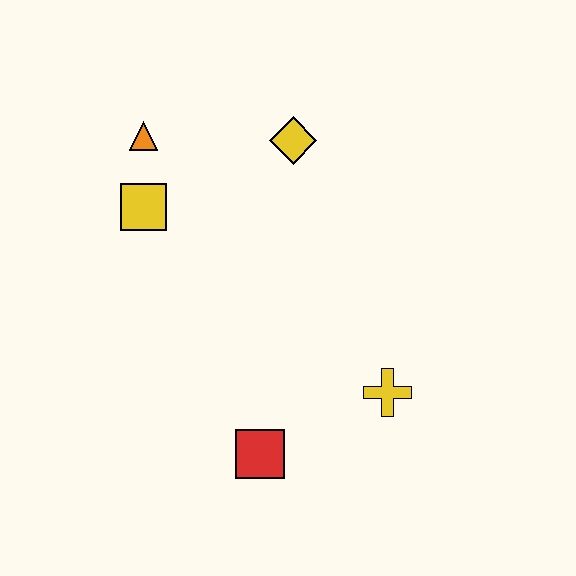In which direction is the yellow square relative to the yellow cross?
The yellow square is to the left of the yellow cross.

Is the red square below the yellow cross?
Yes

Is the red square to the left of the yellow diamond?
Yes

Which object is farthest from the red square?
The orange triangle is farthest from the red square.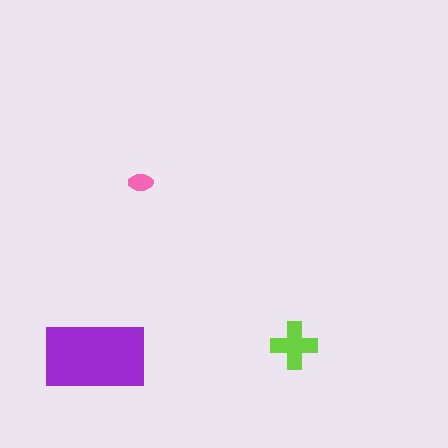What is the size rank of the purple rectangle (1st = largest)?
1st.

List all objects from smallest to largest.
The pink ellipse, the lime cross, the purple rectangle.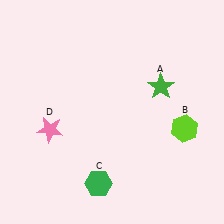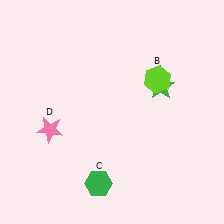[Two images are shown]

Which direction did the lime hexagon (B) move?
The lime hexagon (B) moved up.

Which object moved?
The lime hexagon (B) moved up.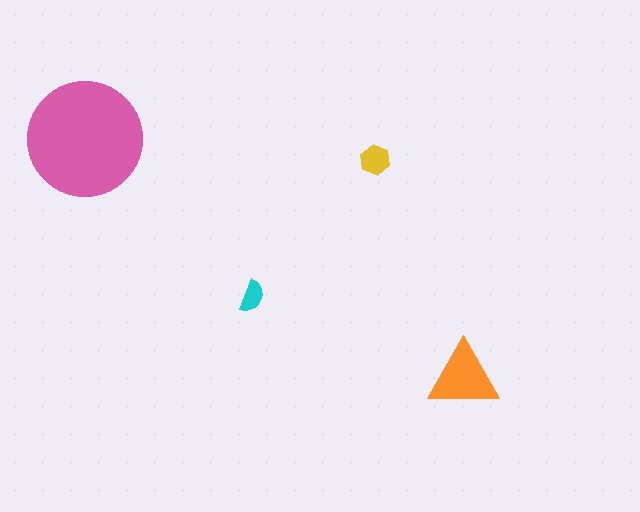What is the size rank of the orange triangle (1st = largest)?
2nd.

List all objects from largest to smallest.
The pink circle, the orange triangle, the yellow hexagon, the cyan semicircle.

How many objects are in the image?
There are 4 objects in the image.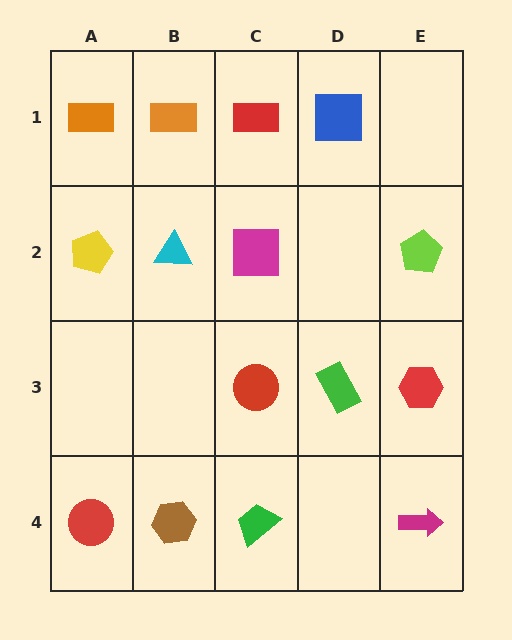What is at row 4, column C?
A green trapezoid.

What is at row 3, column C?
A red circle.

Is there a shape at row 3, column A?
No, that cell is empty.